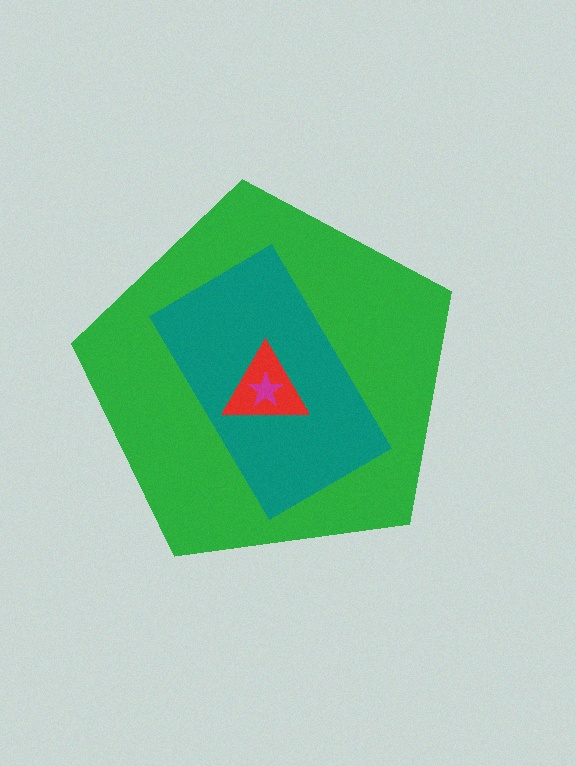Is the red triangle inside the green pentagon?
Yes.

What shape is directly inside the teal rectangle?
The red triangle.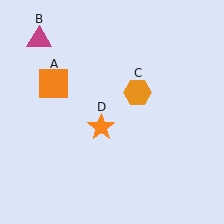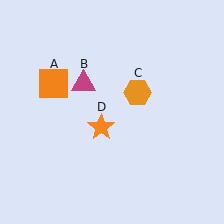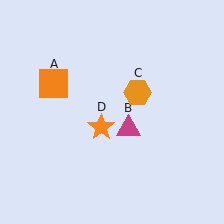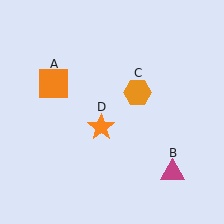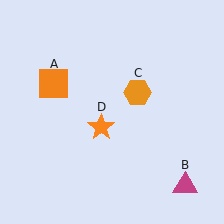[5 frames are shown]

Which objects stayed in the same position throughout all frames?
Orange square (object A) and orange hexagon (object C) and orange star (object D) remained stationary.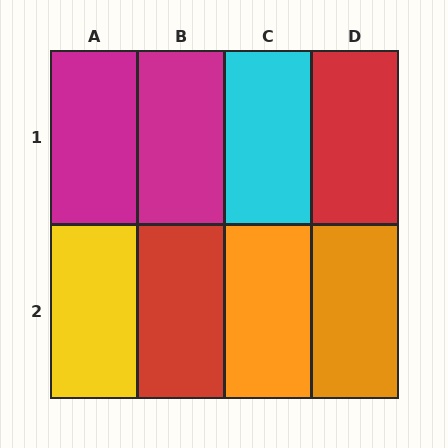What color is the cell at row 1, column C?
Cyan.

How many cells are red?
2 cells are red.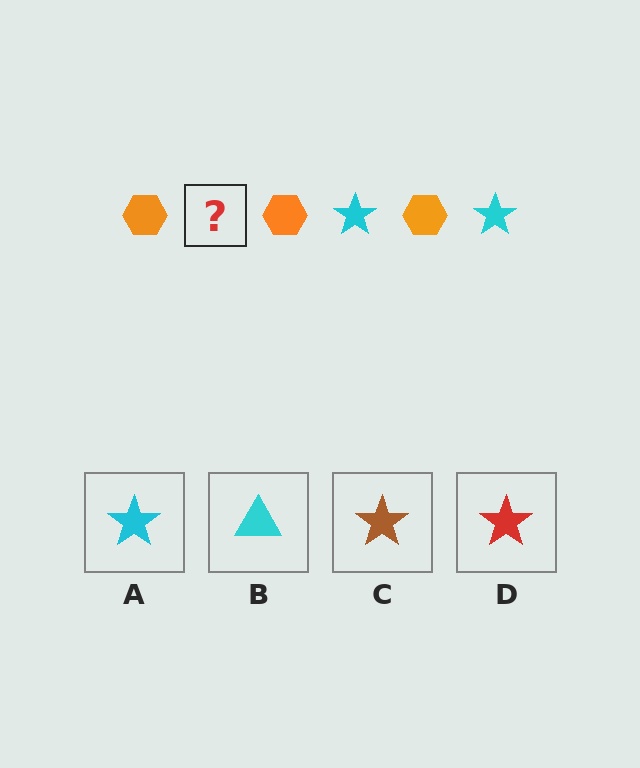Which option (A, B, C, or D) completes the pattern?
A.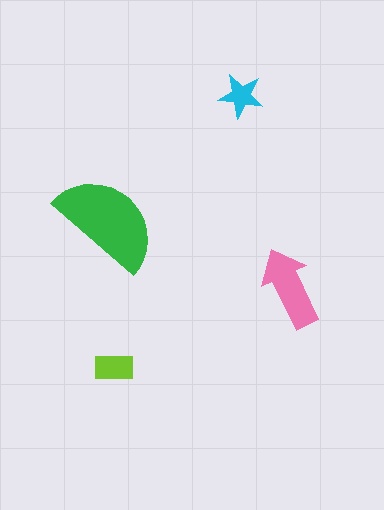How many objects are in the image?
There are 4 objects in the image.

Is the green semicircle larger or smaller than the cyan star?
Larger.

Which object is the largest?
The green semicircle.